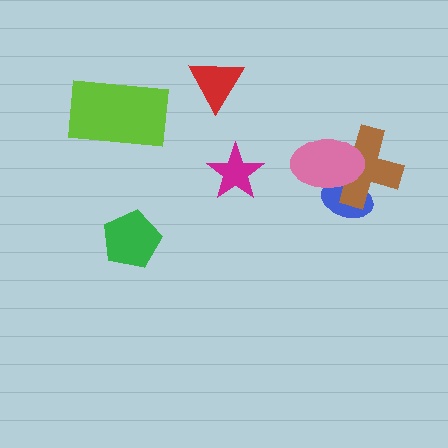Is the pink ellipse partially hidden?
No, no other shape covers it.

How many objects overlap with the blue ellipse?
2 objects overlap with the blue ellipse.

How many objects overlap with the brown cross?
2 objects overlap with the brown cross.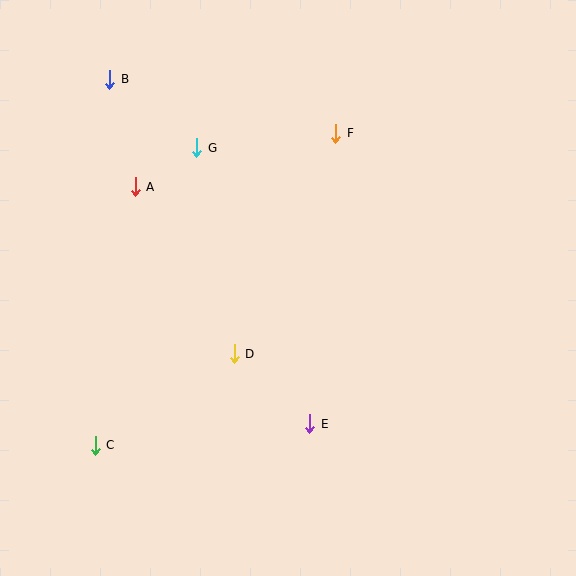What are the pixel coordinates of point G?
Point G is at (197, 148).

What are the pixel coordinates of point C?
Point C is at (95, 445).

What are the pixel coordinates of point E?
Point E is at (310, 424).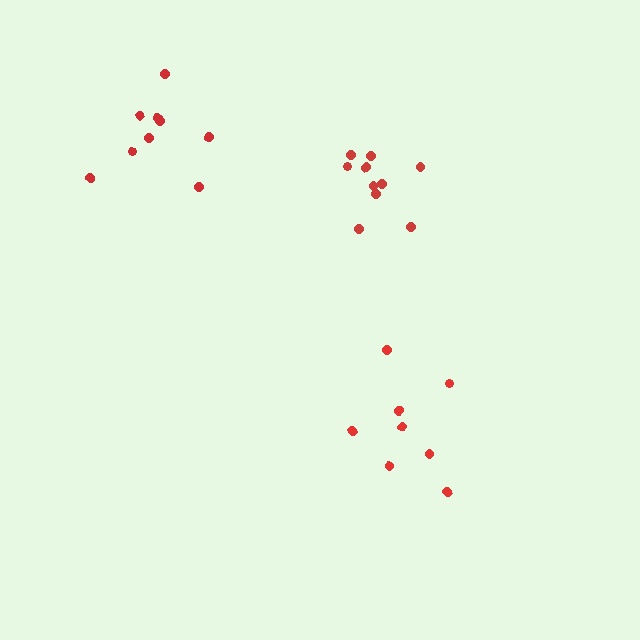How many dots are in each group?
Group 1: 8 dots, Group 2: 10 dots, Group 3: 9 dots (27 total).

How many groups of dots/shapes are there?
There are 3 groups.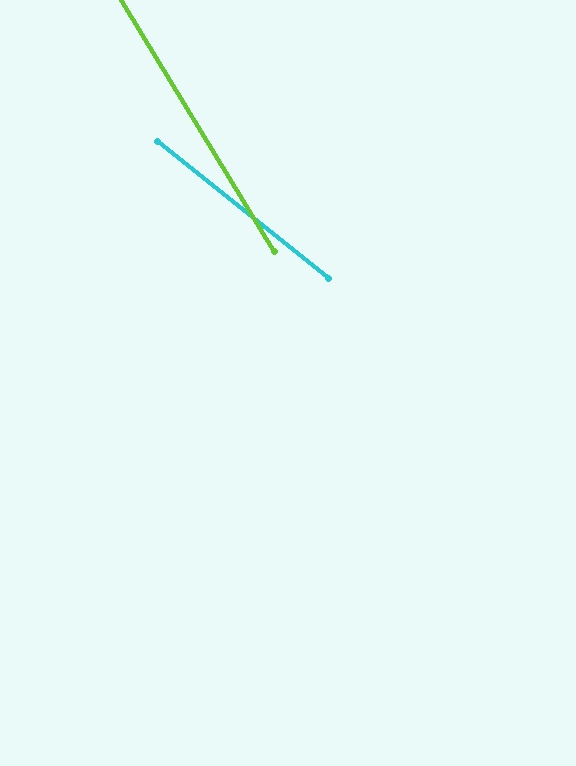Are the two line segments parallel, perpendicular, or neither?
Neither parallel nor perpendicular — they differ by about 20°.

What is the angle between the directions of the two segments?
Approximately 20 degrees.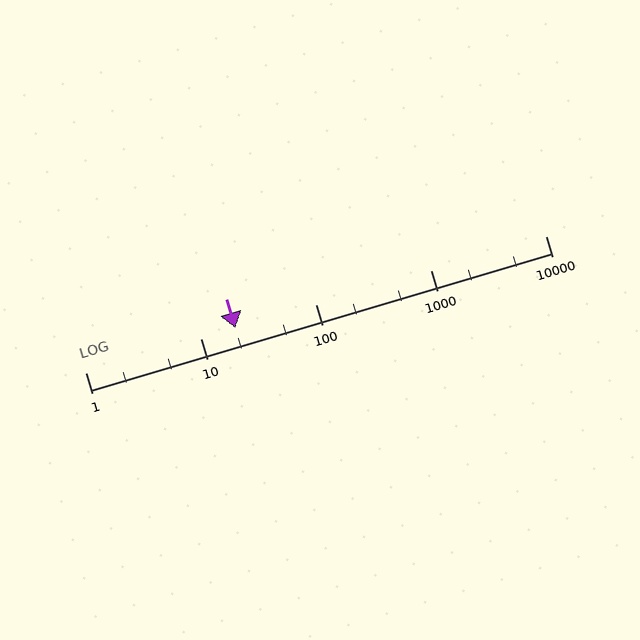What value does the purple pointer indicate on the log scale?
The pointer indicates approximately 20.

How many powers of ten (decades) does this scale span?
The scale spans 4 decades, from 1 to 10000.